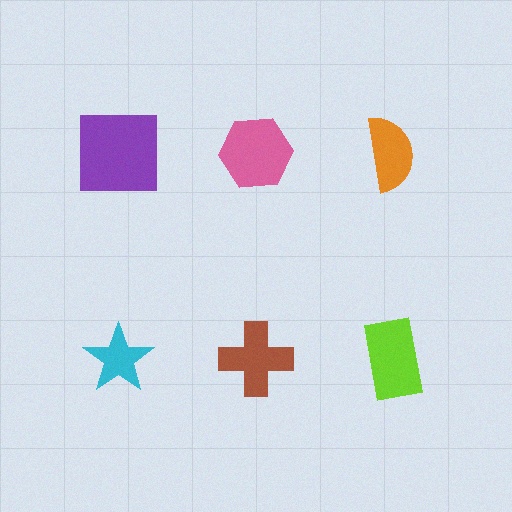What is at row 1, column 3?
An orange semicircle.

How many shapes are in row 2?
3 shapes.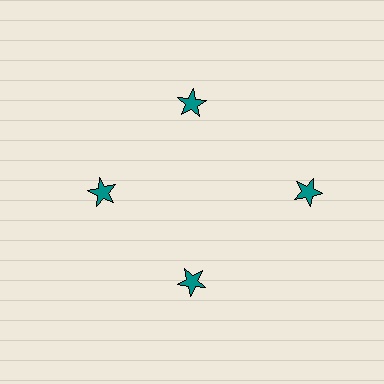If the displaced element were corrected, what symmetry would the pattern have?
It would have 4-fold rotational symmetry — the pattern would map onto itself every 90 degrees.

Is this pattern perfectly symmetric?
No. The 4 teal stars are arranged in a ring, but one element near the 3 o'clock position is pushed outward from the center, breaking the 4-fold rotational symmetry.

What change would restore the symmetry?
The symmetry would be restored by moving it inward, back onto the ring so that all 4 stars sit at equal angles and equal distance from the center.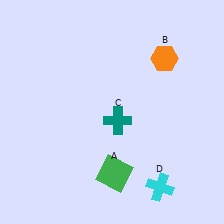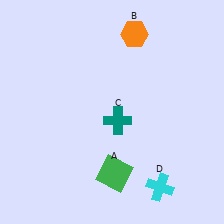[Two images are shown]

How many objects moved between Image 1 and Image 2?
1 object moved between the two images.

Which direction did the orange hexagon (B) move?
The orange hexagon (B) moved left.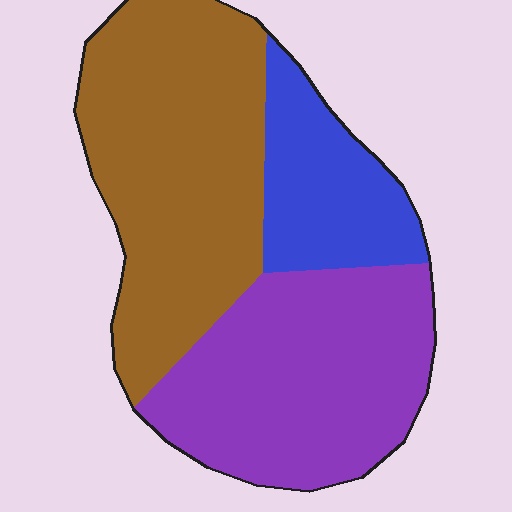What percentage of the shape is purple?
Purple covers 38% of the shape.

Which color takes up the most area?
Brown, at roughly 45%.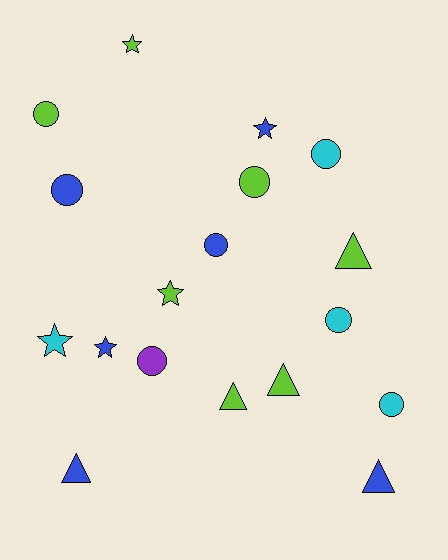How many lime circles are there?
There are 2 lime circles.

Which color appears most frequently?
Lime, with 7 objects.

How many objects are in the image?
There are 18 objects.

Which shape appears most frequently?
Circle, with 8 objects.